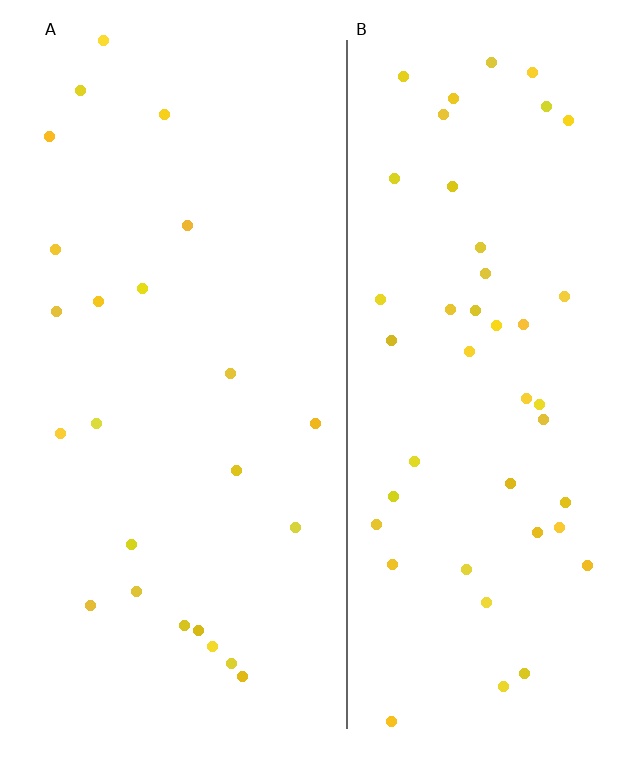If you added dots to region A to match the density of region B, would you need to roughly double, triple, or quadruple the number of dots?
Approximately double.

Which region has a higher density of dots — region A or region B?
B (the right).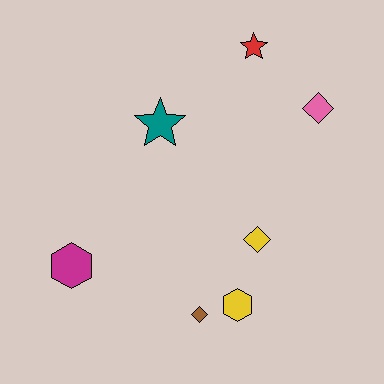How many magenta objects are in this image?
There is 1 magenta object.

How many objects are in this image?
There are 7 objects.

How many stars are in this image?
There are 2 stars.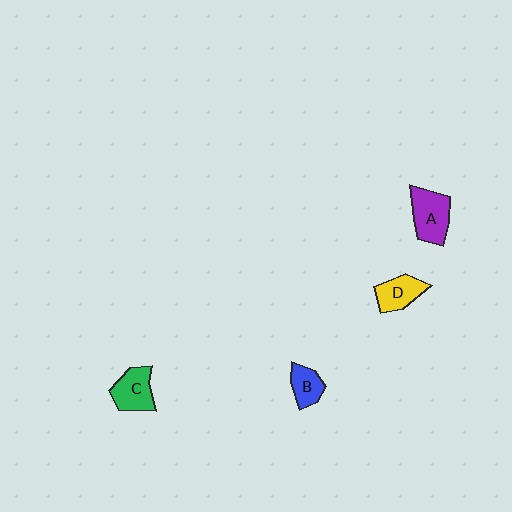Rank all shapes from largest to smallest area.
From largest to smallest: A (purple), C (green), D (yellow), B (blue).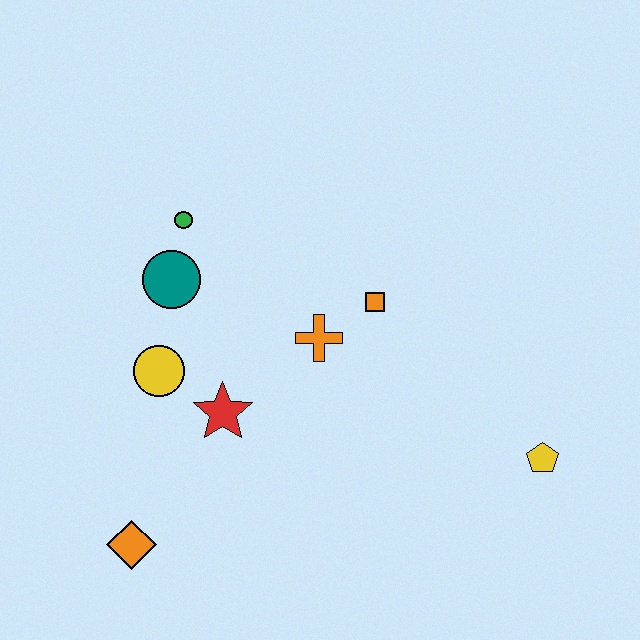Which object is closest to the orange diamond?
The red star is closest to the orange diamond.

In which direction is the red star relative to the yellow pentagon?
The red star is to the left of the yellow pentagon.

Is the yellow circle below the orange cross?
Yes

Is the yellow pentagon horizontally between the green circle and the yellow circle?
No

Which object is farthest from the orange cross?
The orange diamond is farthest from the orange cross.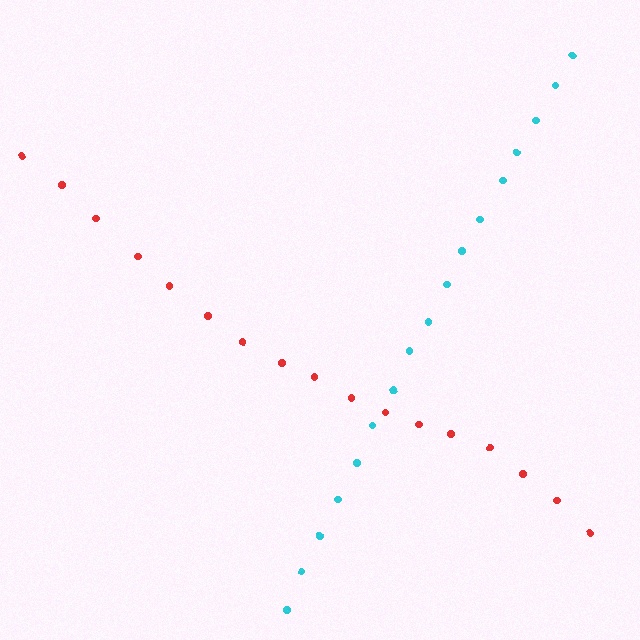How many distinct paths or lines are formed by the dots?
There are 2 distinct paths.